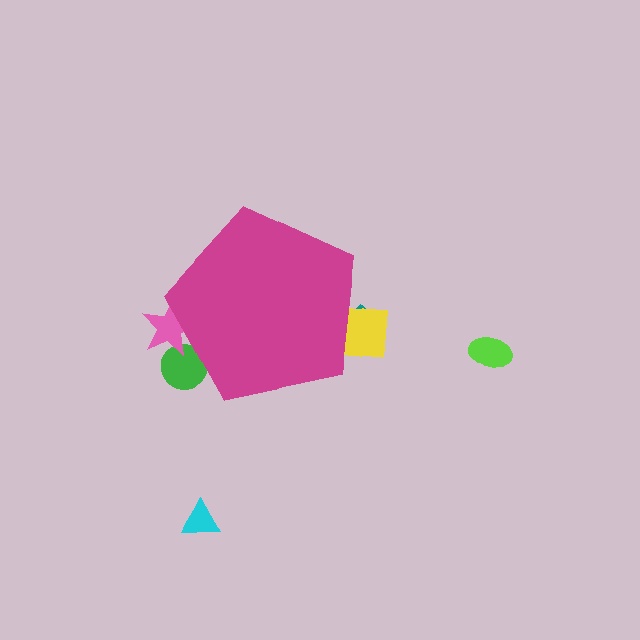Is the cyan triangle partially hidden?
No, the cyan triangle is fully visible.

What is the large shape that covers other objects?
A magenta pentagon.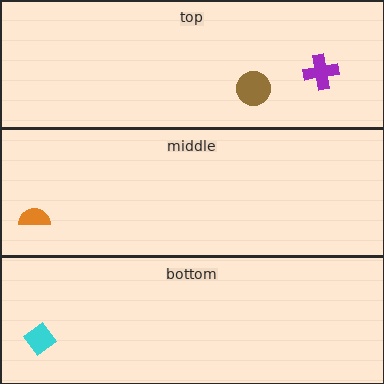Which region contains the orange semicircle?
The middle region.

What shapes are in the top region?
The brown circle, the purple cross.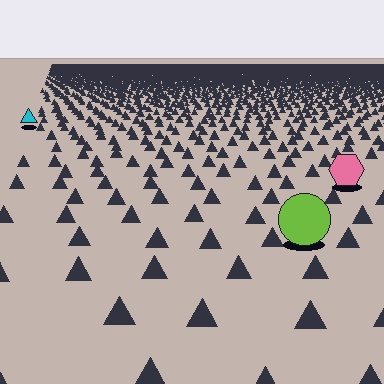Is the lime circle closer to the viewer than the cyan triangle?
Yes. The lime circle is closer — you can tell from the texture gradient: the ground texture is coarser near it.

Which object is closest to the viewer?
The lime circle is closest. The texture marks near it are larger and more spread out.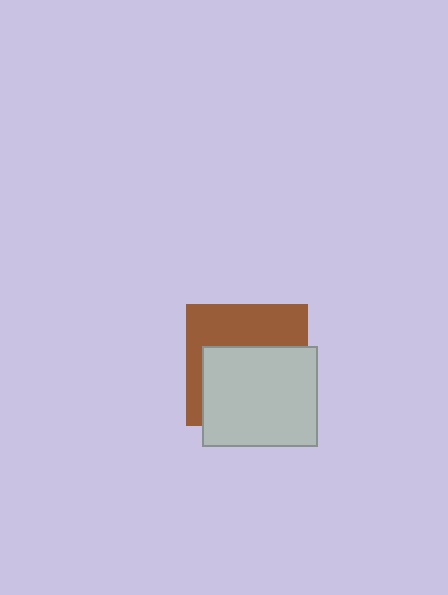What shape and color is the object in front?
The object in front is a light gray rectangle.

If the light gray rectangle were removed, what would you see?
You would see the complete brown square.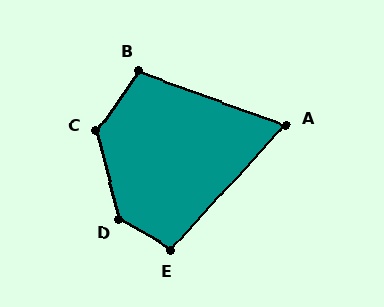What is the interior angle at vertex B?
Approximately 105 degrees (obtuse).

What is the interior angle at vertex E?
Approximately 103 degrees (obtuse).